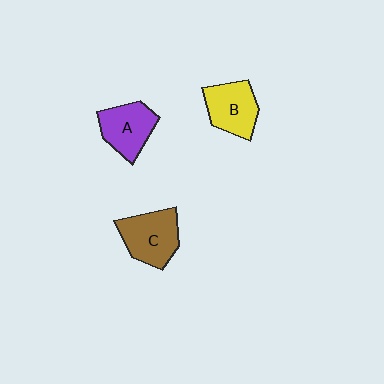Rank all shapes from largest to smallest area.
From largest to smallest: C (brown), A (purple), B (yellow).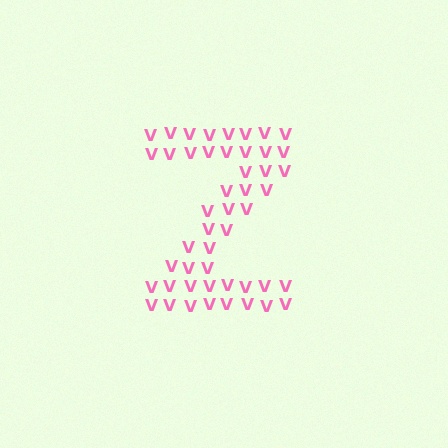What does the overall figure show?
The overall figure shows the letter Z.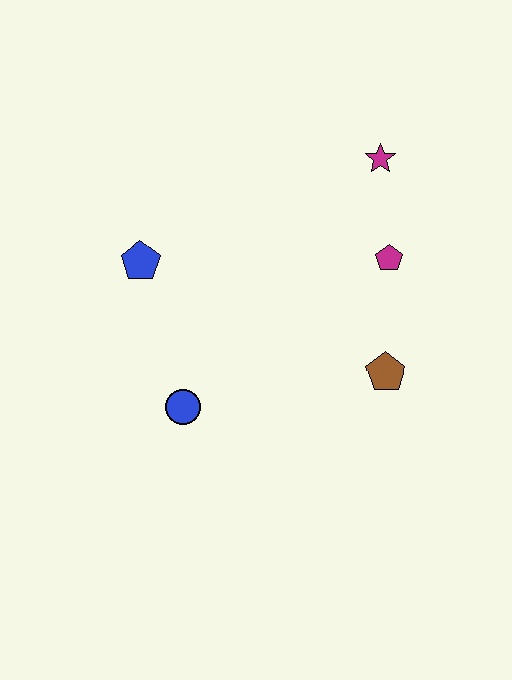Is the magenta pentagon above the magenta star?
No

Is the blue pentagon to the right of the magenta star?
No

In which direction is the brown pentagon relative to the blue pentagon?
The brown pentagon is to the right of the blue pentagon.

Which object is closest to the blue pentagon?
The blue circle is closest to the blue pentagon.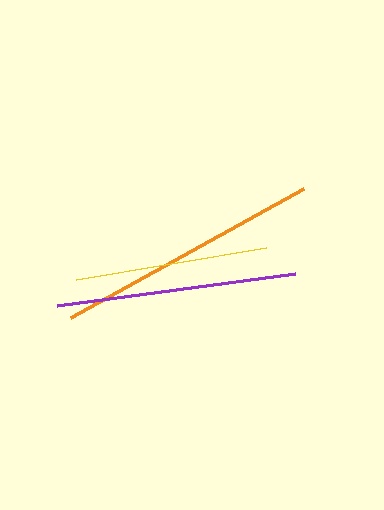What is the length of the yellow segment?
The yellow segment is approximately 192 pixels long.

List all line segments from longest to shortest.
From longest to shortest: orange, purple, yellow.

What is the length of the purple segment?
The purple segment is approximately 241 pixels long.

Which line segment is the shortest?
The yellow line is the shortest at approximately 192 pixels.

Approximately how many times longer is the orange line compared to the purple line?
The orange line is approximately 1.1 times the length of the purple line.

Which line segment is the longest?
The orange line is the longest at approximately 267 pixels.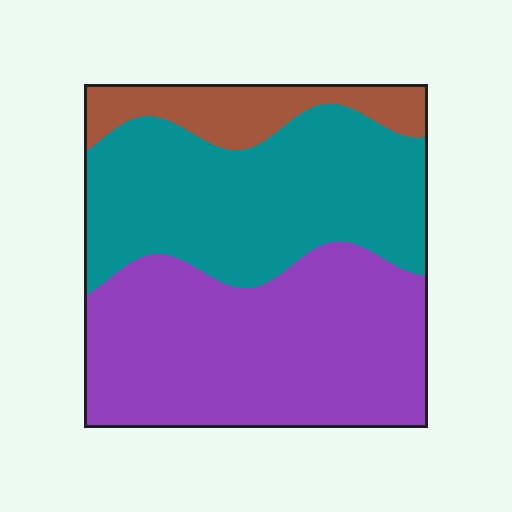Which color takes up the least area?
Brown, at roughly 15%.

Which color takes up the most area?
Purple, at roughly 45%.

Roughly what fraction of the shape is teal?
Teal takes up about two fifths (2/5) of the shape.